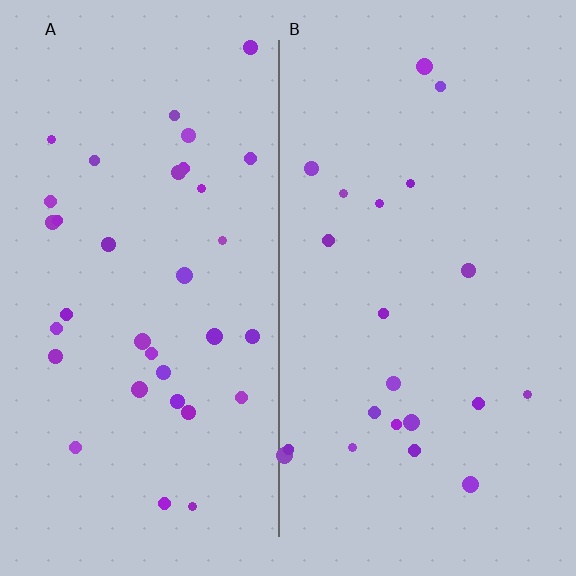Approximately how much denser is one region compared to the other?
Approximately 1.6× — region A over region B.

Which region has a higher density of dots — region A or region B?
A (the left).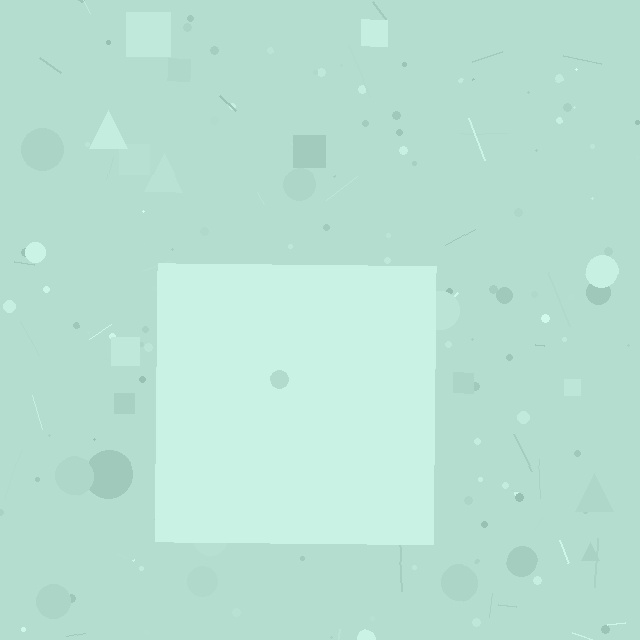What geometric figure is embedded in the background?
A square is embedded in the background.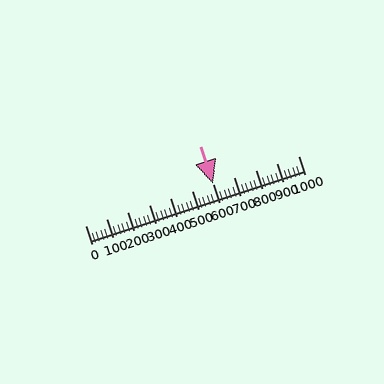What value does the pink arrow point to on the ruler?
The pink arrow points to approximately 600.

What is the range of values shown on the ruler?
The ruler shows values from 0 to 1000.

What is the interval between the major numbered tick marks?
The major tick marks are spaced 100 units apart.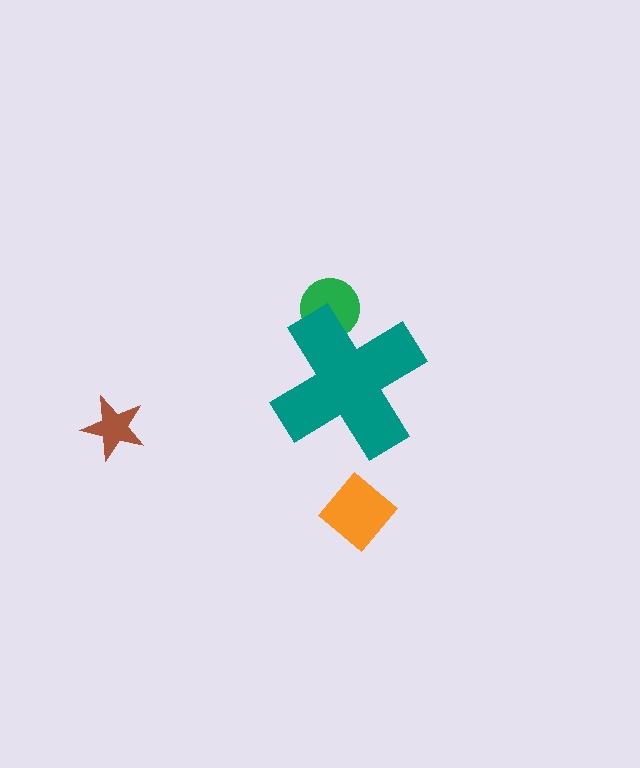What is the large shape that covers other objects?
A teal cross.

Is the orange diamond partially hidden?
No, the orange diamond is fully visible.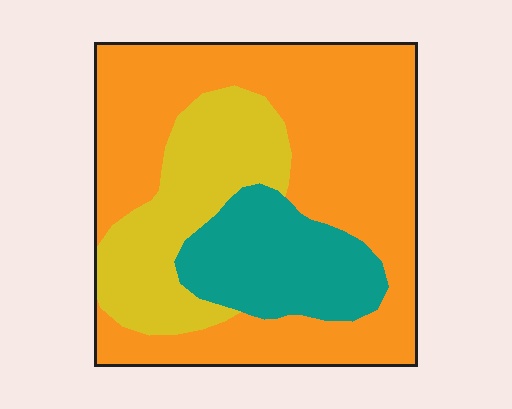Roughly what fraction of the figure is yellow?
Yellow takes up about one quarter (1/4) of the figure.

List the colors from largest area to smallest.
From largest to smallest: orange, yellow, teal.